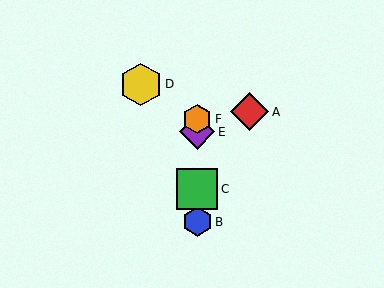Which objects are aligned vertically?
Objects B, C, E, F are aligned vertically.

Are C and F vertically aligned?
Yes, both are at x≈197.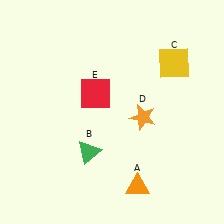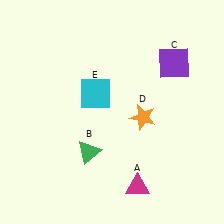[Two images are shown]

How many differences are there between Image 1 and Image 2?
There are 3 differences between the two images.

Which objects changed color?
A changed from orange to magenta. C changed from yellow to purple. E changed from red to cyan.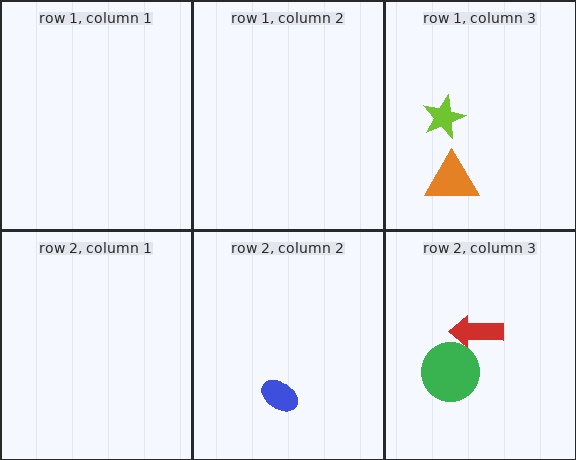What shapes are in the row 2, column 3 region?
The green circle, the red arrow.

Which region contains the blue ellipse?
The row 2, column 2 region.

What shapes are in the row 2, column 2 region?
The blue ellipse.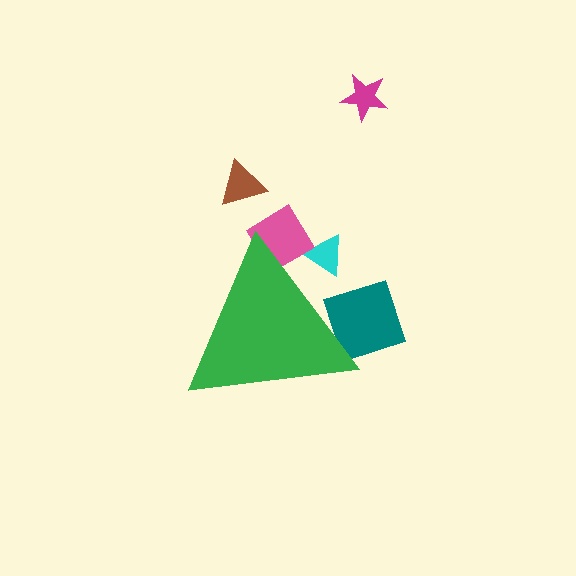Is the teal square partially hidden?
Yes, the teal square is partially hidden behind the green triangle.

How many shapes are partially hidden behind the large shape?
3 shapes are partially hidden.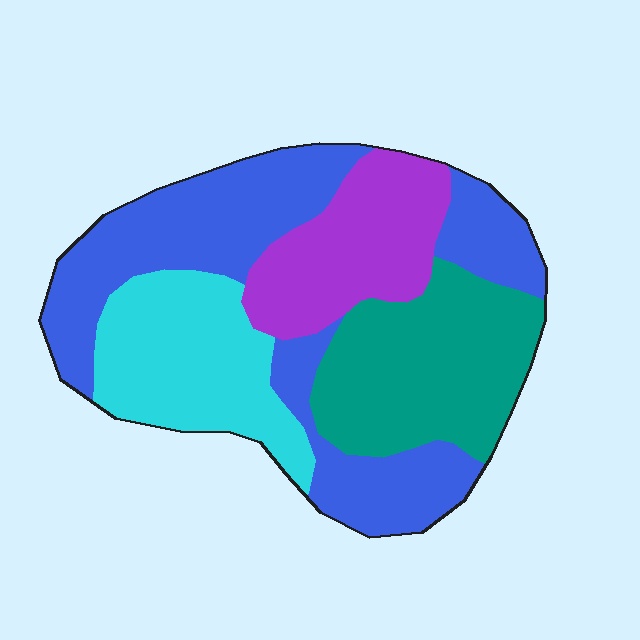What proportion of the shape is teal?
Teal covers roughly 25% of the shape.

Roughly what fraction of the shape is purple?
Purple covers 17% of the shape.